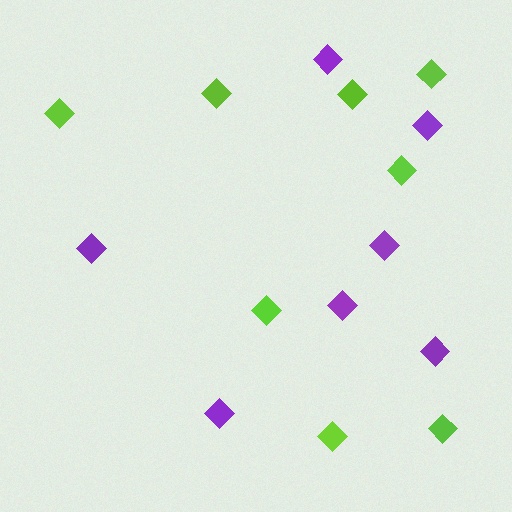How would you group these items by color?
There are 2 groups: one group of purple diamonds (7) and one group of lime diamonds (8).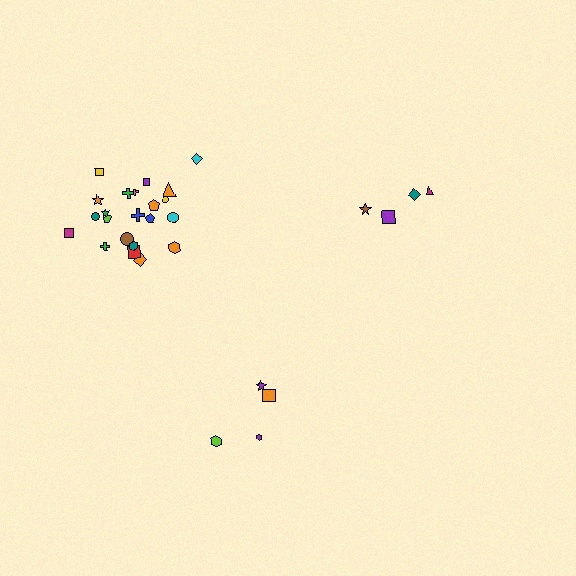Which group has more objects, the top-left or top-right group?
The top-left group.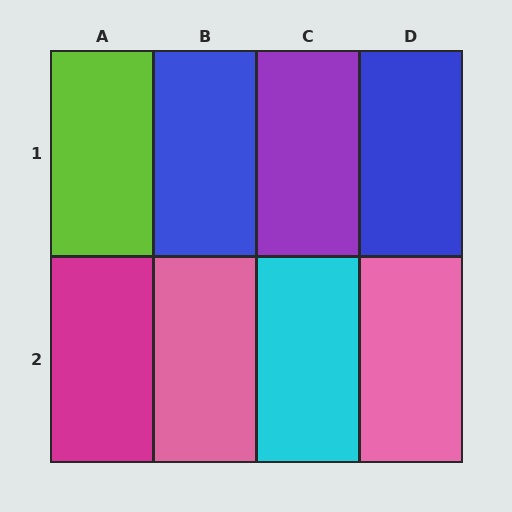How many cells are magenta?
1 cell is magenta.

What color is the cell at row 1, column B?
Blue.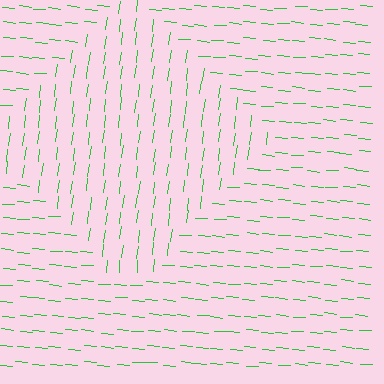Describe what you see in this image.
The image is filled with small green line segments. A diamond region in the image has lines oriented differently from the surrounding lines, creating a visible texture boundary.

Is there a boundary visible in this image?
Yes, there is a texture boundary formed by a change in line orientation.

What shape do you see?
I see a diamond.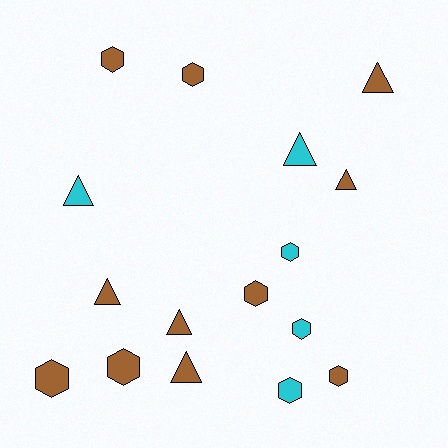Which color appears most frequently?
Brown, with 11 objects.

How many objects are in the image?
There are 16 objects.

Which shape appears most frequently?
Hexagon, with 9 objects.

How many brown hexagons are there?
There are 6 brown hexagons.